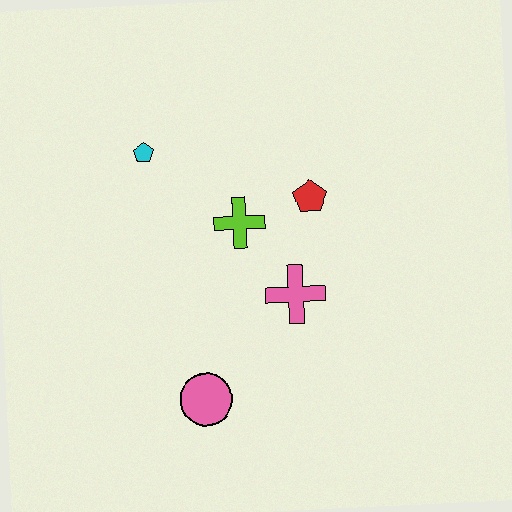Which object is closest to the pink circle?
The pink cross is closest to the pink circle.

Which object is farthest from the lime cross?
The pink circle is farthest from the lime cross.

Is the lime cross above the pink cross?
Yes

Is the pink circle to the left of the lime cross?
Yes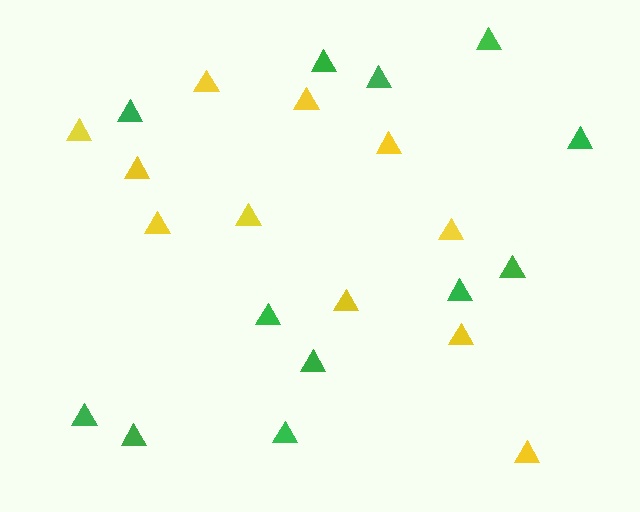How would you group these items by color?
There are 2 groups: one group of yellow triangles (11) and one group of green triangles (12).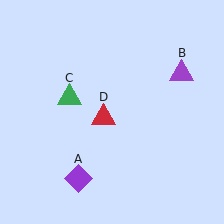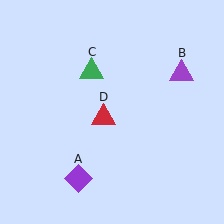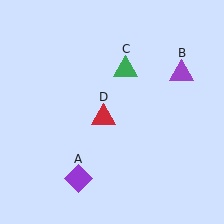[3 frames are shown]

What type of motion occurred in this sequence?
The green triangle (object C) rotated clockwise around the center of the scene.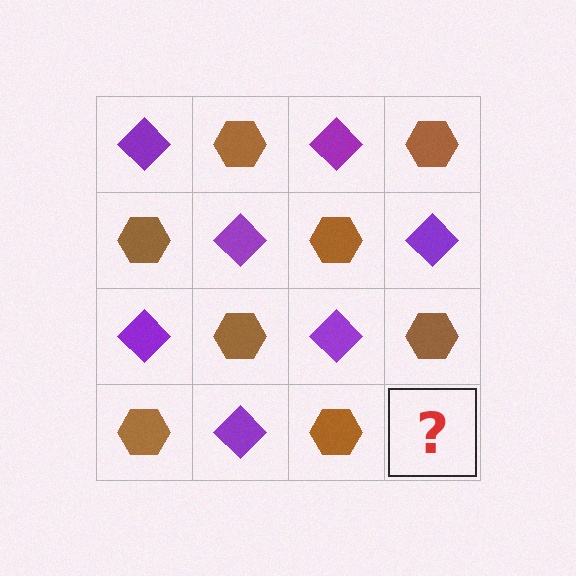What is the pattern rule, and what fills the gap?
The rule is that it alternates purple diamond and brown hexagon in a checkerboard pattern. The gap should be filled with a purple diamond.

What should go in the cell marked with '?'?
The missing cell should contain a purple diamond.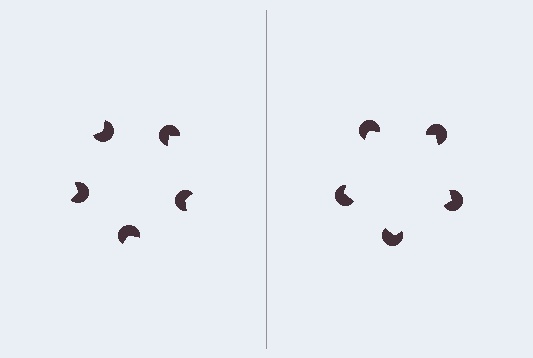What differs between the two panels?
The pac-man discs are positioned identically on both sides; only the wedge orientations differ. On the right they align to a pentagon; on the left they are misaligned.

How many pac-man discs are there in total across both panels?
10 — 5 on each side.